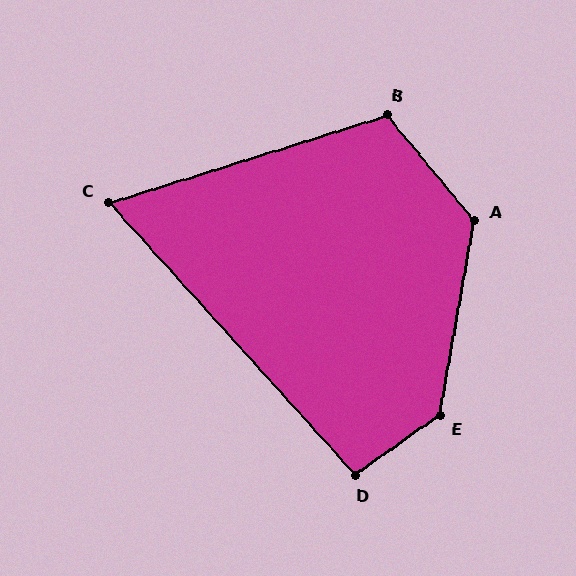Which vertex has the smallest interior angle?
C, at approximately 65 degrees.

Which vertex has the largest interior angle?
E, at approximately 135 degrees.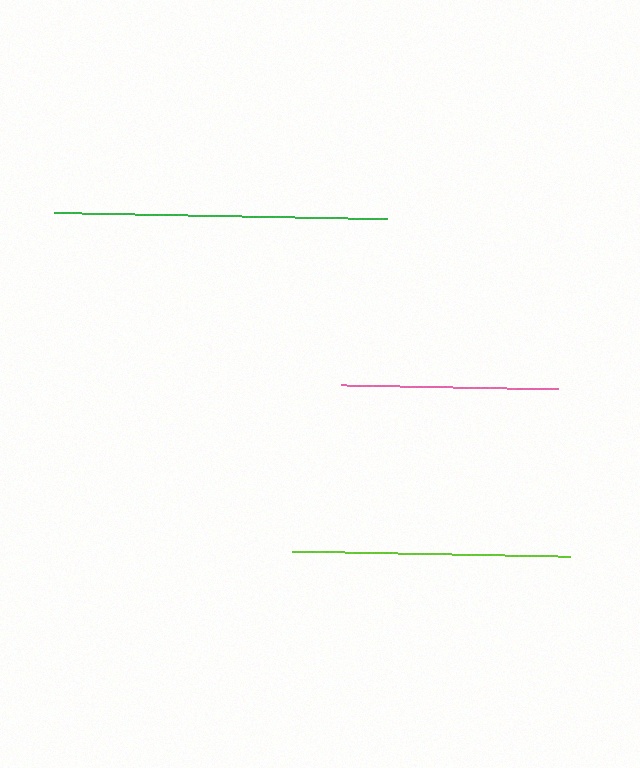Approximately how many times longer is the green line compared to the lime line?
The green line is approximately 1.2 times the length of the lime line.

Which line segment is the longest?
The green line is the longest at approximately 333 pixels.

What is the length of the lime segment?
The lime segment is approximately 278 pixels long.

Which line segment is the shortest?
The pink line is the shortest at approximately 217 pixels.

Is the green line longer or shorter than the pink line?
The green line is longer than the pink line.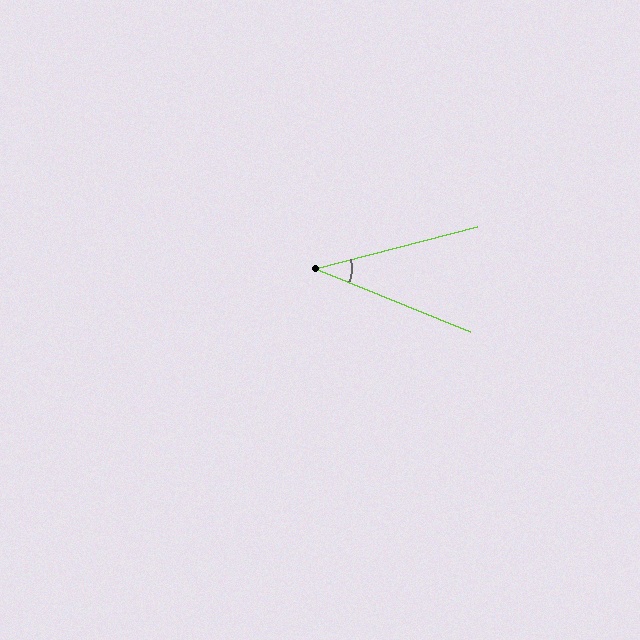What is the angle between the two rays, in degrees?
Approximately 37 degrees.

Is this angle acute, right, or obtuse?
It is acute.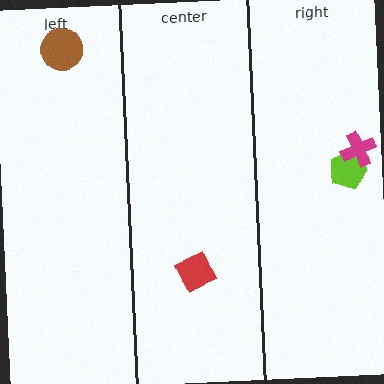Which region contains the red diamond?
The center region.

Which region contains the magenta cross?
The right region.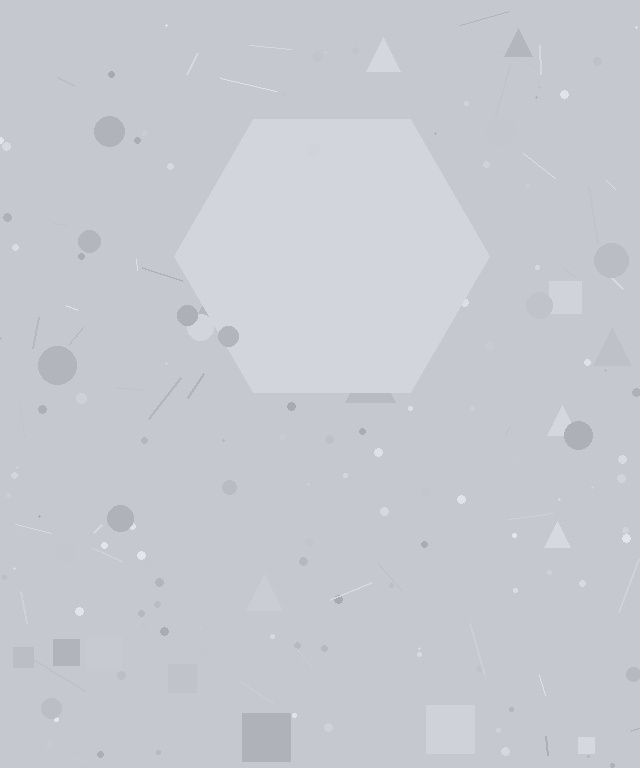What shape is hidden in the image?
A hexagon is hidden in the image.